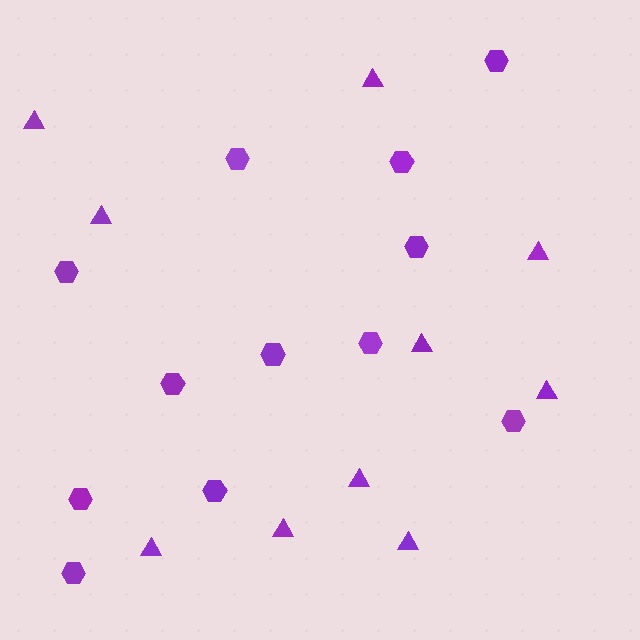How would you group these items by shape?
There are 2 groups: one group of hexagons (12) and one group of triangles (10).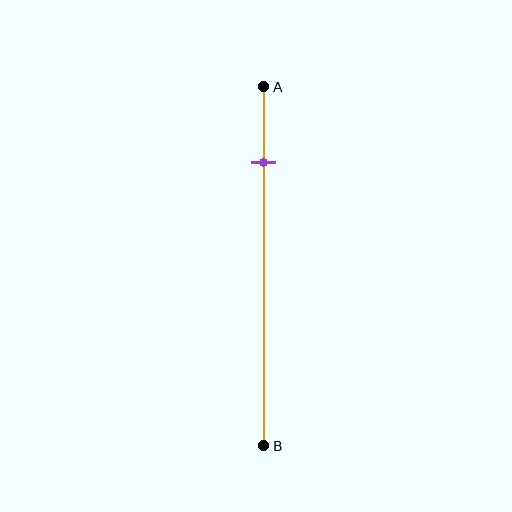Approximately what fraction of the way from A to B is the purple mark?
The purple mark is approximately 20% of the way from A to B.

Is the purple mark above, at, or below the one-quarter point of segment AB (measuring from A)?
The purple mark is above the one-quarter point of segment AB.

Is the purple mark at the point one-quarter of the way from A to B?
No, the mark is at about 20% from A, not at the 25% one-quarter point.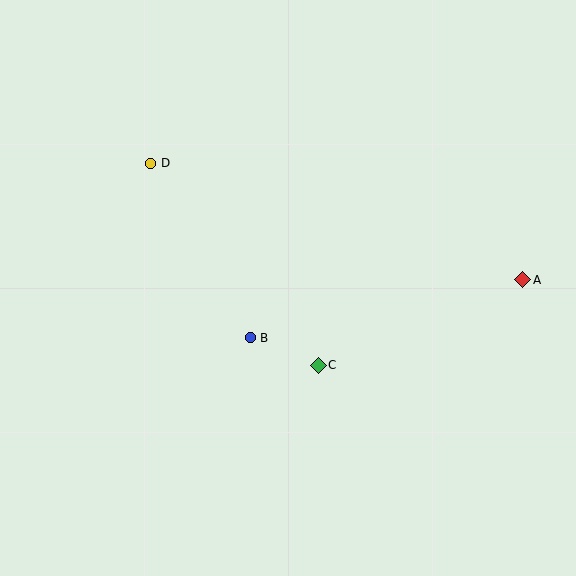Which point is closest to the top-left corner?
Point D is closest to the top-left corner.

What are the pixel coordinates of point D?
Point D is at (151, 163).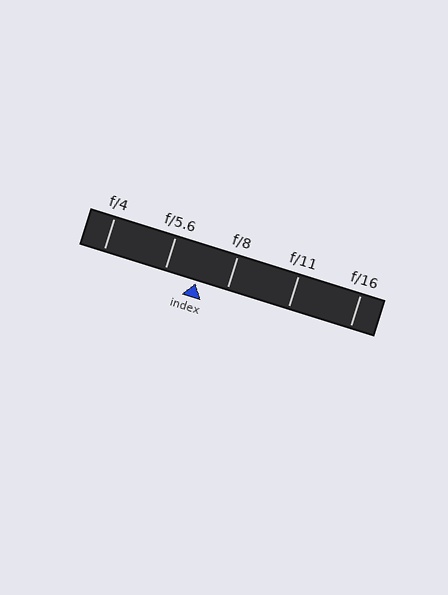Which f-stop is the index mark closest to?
The index mark is closest to f/8.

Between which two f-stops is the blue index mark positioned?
The index mark is between f/5.6 and f/8.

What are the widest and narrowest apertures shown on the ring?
The widest aperture shown is f/4 and the narrowest is f/16.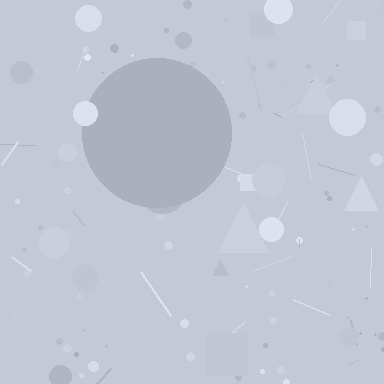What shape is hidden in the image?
A circle is hidden in the image.